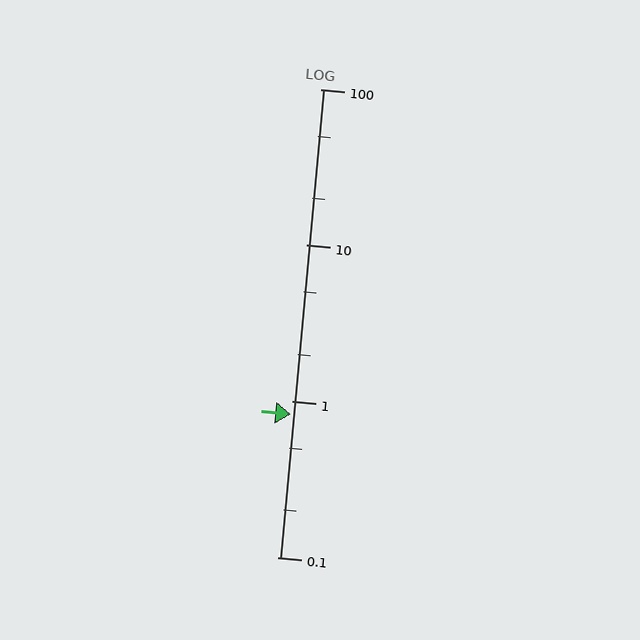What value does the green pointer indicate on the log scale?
The pointer indicates approximately 0.83.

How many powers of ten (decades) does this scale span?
The scale spans 3 decades, from 0.1 to 100.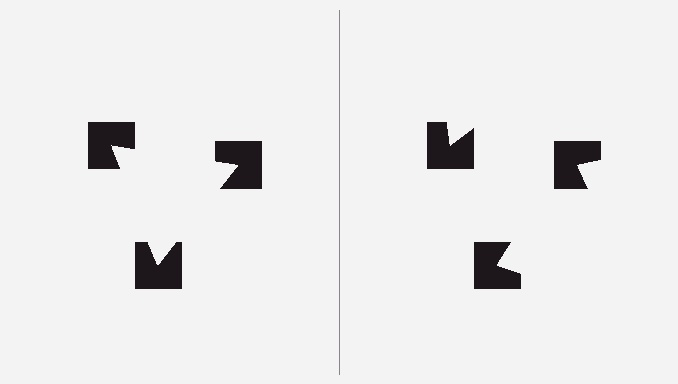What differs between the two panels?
The notched squares are positioned identically on both sides; only the wedge orientations differ. On the left they align to a triangle; on the right they are misaligned.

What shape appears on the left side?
An illusory triangle.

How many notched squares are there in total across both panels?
6 — 3 on each side.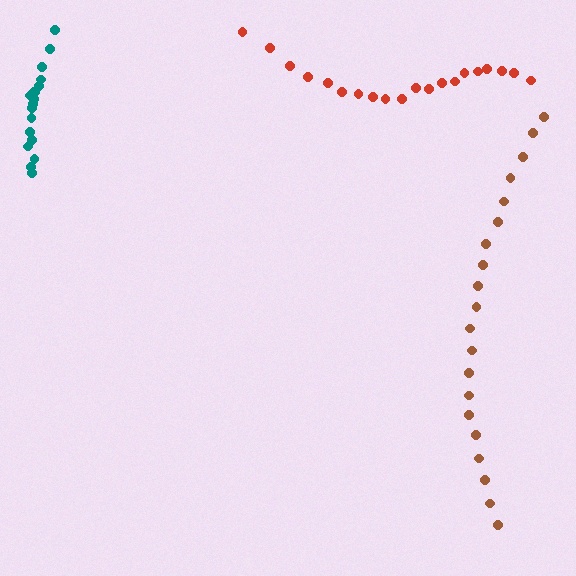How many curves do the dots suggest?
There are 3 distinct paths.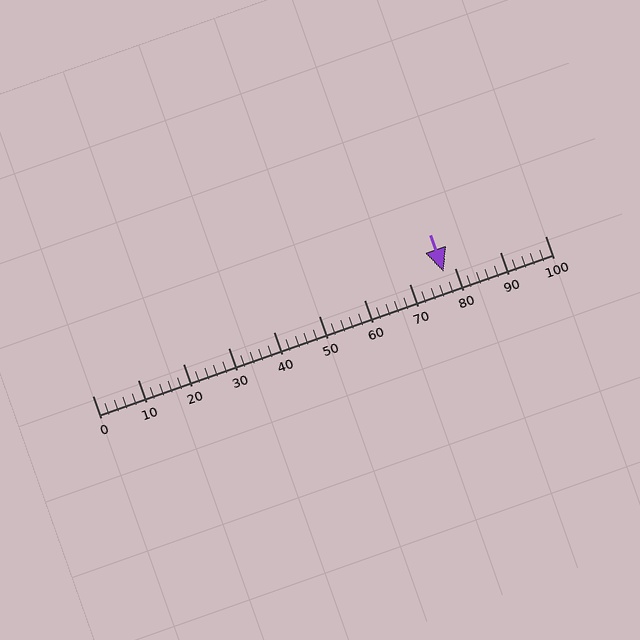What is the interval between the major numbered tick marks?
The major tick marks are spaced 10 units apart.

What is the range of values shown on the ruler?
The ruler shows values from 0 to 100.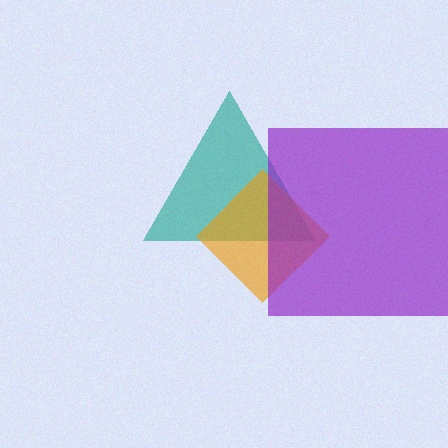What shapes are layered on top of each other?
The layered shapes are: a teal triangle, an orange diamond, a purple square.